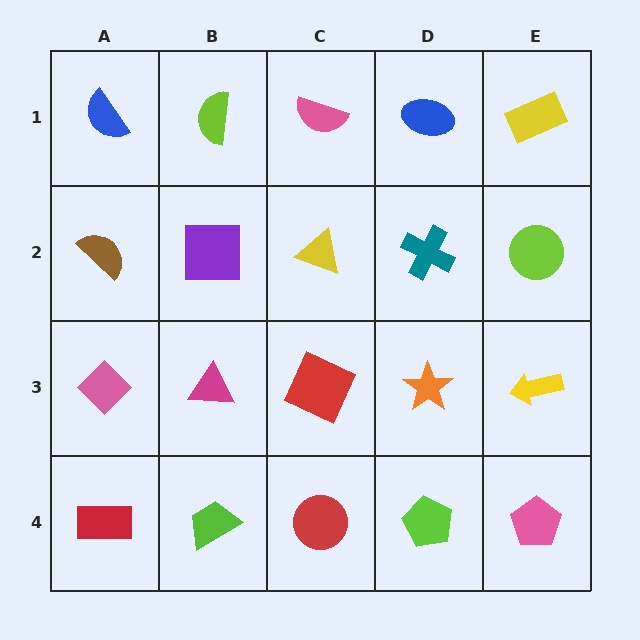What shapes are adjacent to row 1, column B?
A purple square (row 2, column B), a blue semicircle (row 1, column A), a pink semicircle (row 1, column C).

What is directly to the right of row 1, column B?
A pink semicircle.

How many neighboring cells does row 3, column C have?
4.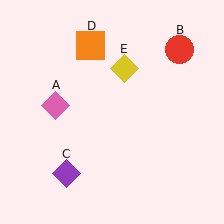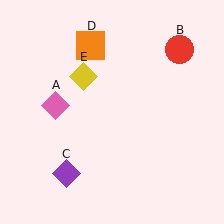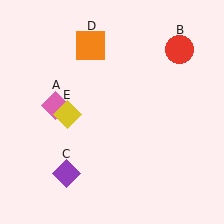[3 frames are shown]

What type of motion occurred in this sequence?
The yellow diamond (object E) rotated counterclockwise around the center of the scene.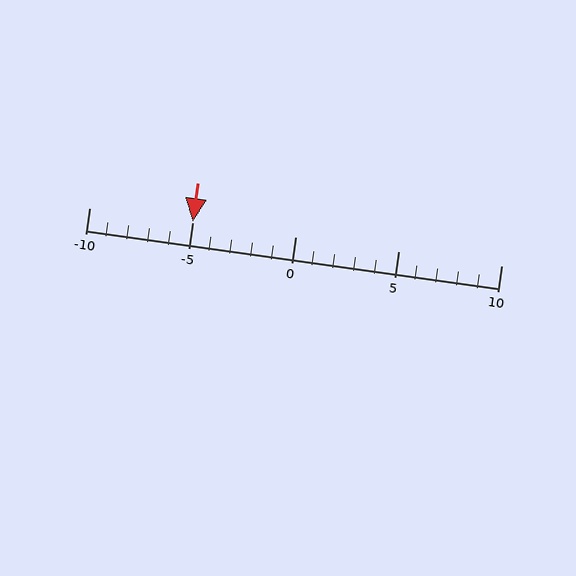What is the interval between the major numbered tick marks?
The major tick marks are spaced 5 units apart.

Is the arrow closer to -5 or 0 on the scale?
The arrow is closer to -5.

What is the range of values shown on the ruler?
The ruler shows values from -10 to 10.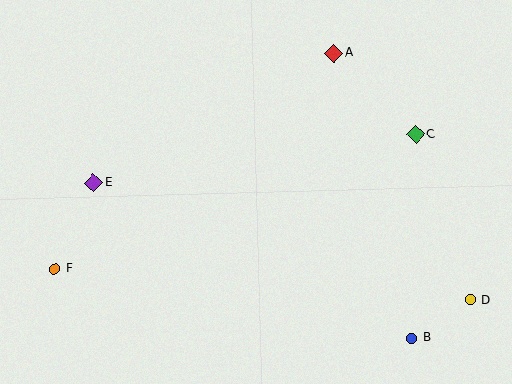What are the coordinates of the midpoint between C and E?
The midpoint between C and E is at (255, 159).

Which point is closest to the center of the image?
Point A at (334, 53) is closest to the center.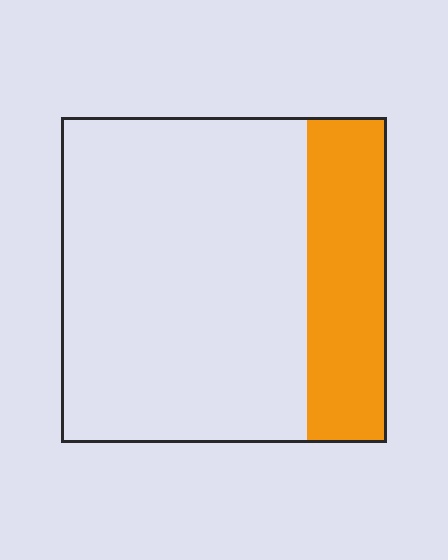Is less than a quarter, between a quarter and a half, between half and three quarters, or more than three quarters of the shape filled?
Less than a quarter.